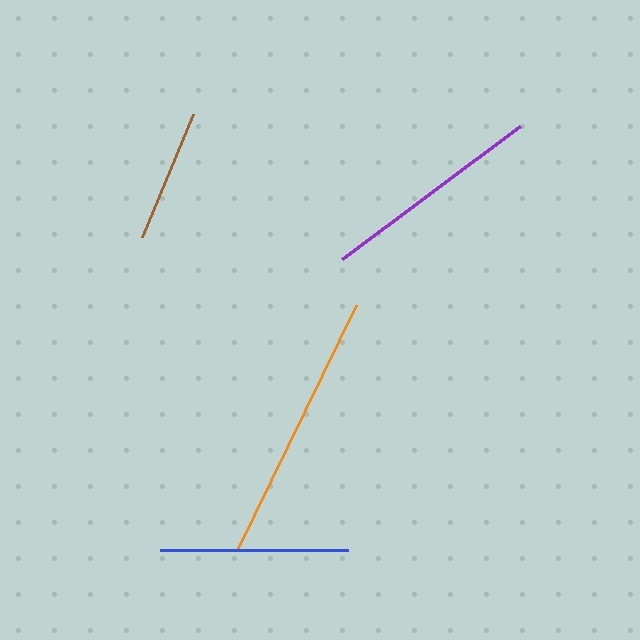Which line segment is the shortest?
The brown line is the shortest at approximately 133 pixels.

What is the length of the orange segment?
The orange segment is approximately 272 pixels long.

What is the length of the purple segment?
The purple segment is approximately 223 pixels long.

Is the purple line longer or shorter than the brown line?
The purple line is longer than the brown line.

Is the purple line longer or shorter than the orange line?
The orange line is longer than the purple line.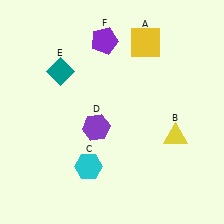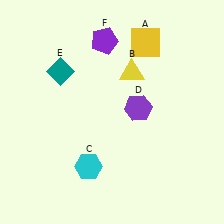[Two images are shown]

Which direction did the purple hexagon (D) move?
The purple hexagon (D) moved right.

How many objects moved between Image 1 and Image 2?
2 objects moved between the two images.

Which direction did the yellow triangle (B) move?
The yellow triangle (B) moved up.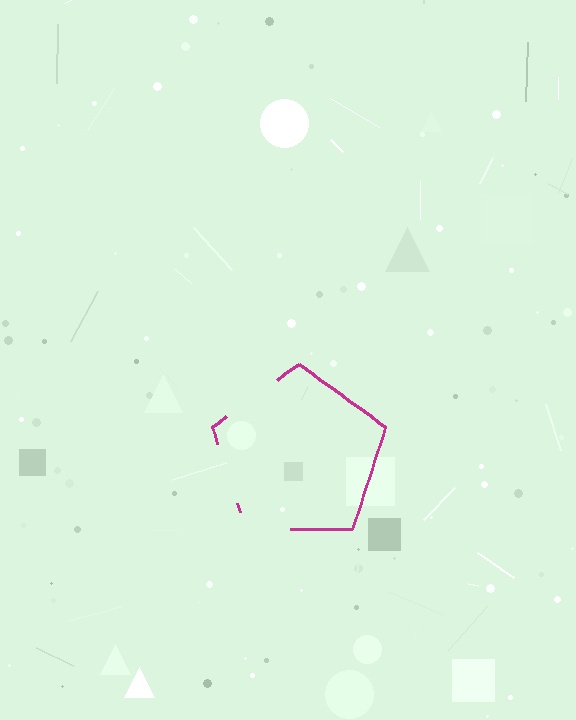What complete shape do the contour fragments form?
The contour fragments form a pentagon.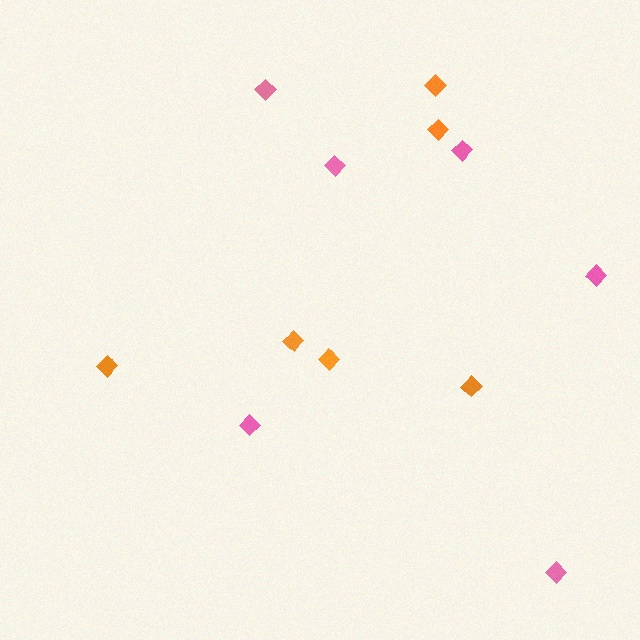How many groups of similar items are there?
There are 2 groups: one group of pink diamonds (6) and one group of orange diamonds (6).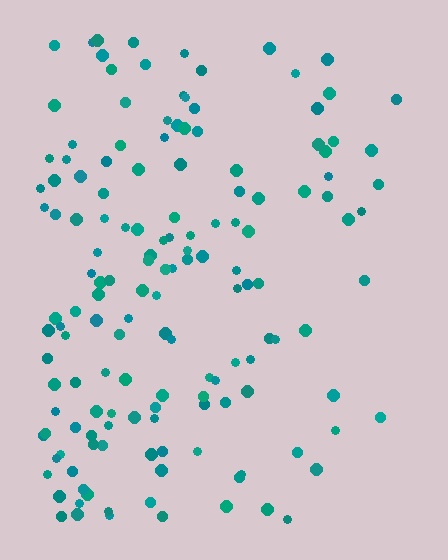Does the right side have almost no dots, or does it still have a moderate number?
Still a moderate number, just noticeably fewer than the left.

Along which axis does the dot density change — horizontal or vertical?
Horizontal.